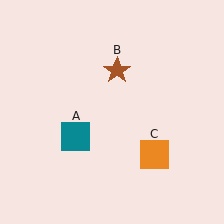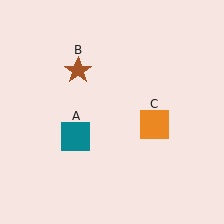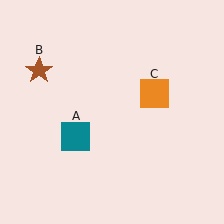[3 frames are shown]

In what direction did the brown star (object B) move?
The brown star (object B) moved left.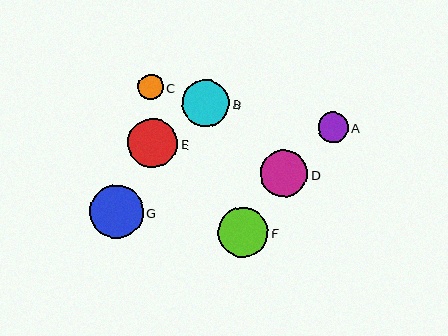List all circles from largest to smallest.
From largest to smallest: G, F, E, B, D, A, C.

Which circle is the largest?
Circle G is the largest with a size of approximately 54 pixels.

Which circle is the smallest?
Circle C is the smallest with a size of approximately 26 pixels.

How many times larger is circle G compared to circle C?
Circle G is approximately 2.1 times the size of circle C.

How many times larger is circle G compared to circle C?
Circle G is approximately 2.1 times the size of circle C.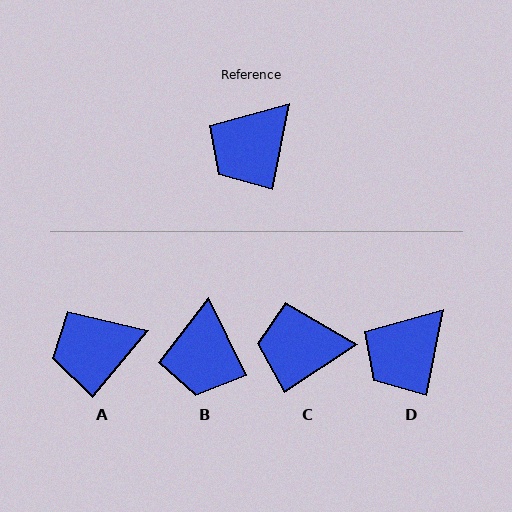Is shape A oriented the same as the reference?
No, it is off by about 28 degrees.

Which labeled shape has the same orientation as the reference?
D.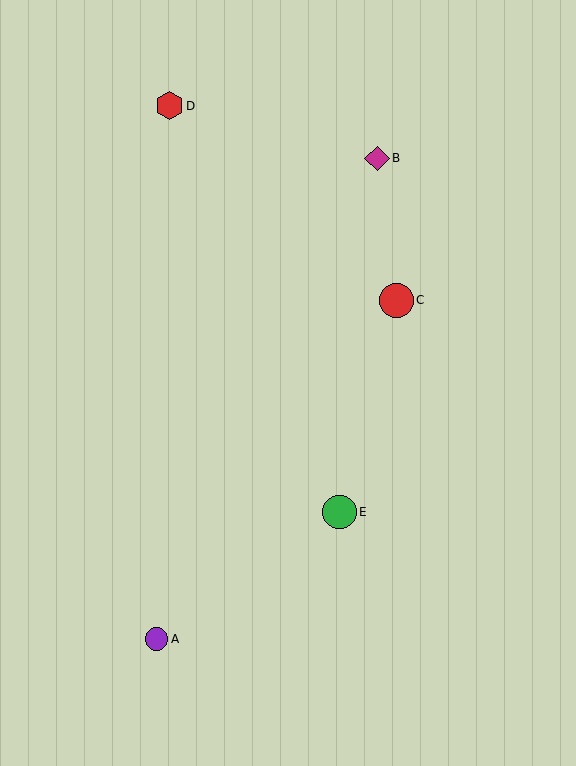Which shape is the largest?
The green circle (labeled E) is the largest.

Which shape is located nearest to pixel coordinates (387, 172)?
The magenta diamond (labeled B) at (377, 158) is nearest to that location.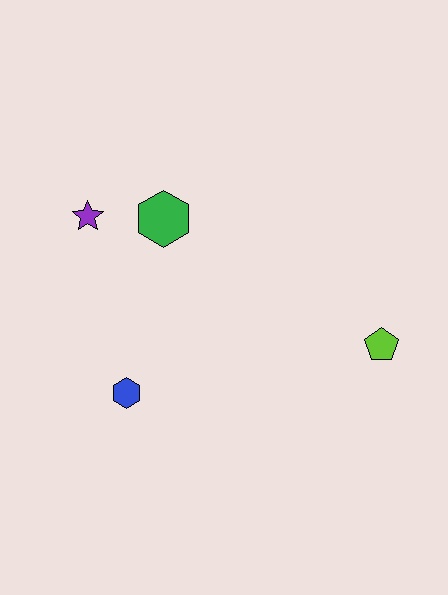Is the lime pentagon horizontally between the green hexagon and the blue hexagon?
No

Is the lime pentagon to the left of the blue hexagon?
No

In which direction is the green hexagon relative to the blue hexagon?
The green hexagon is above the blue hexagon.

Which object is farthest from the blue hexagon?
The lime pentagon is farthest from the blue hexagon.